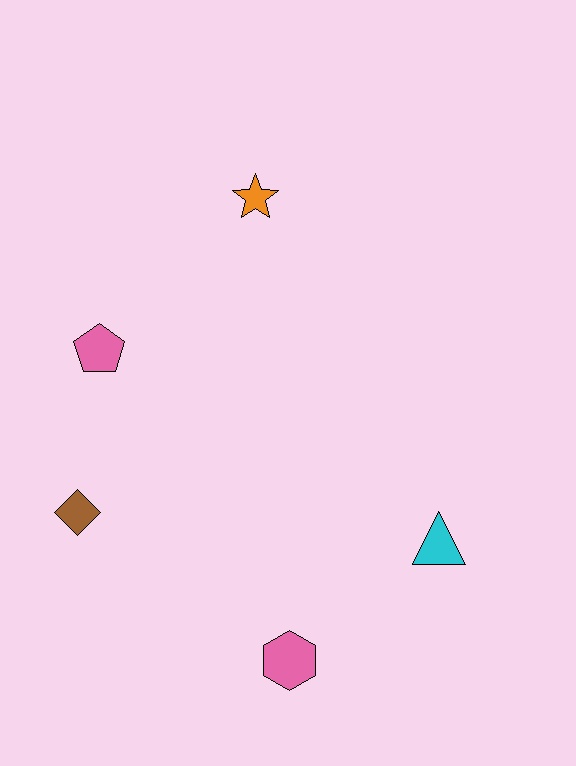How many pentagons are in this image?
There is 1 pentagon.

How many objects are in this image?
There are 5 objects.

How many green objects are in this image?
There are no green objects.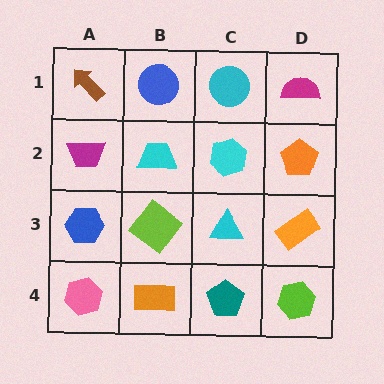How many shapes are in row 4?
4 shapes.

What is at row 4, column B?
An orange rectangle.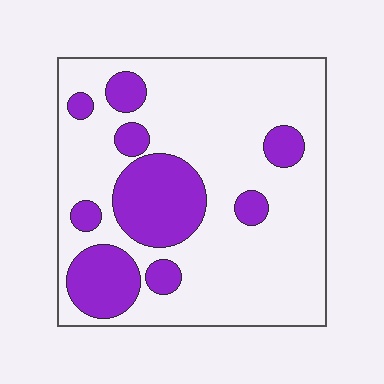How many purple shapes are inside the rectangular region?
9.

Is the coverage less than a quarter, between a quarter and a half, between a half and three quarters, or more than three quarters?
Between a quarter and a half.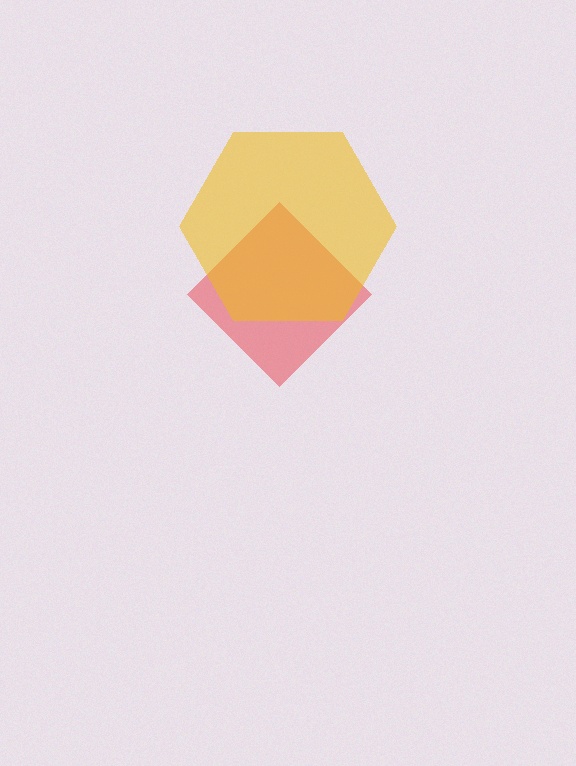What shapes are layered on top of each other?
The layered shapes are: a red diamond, a yellow hexagon.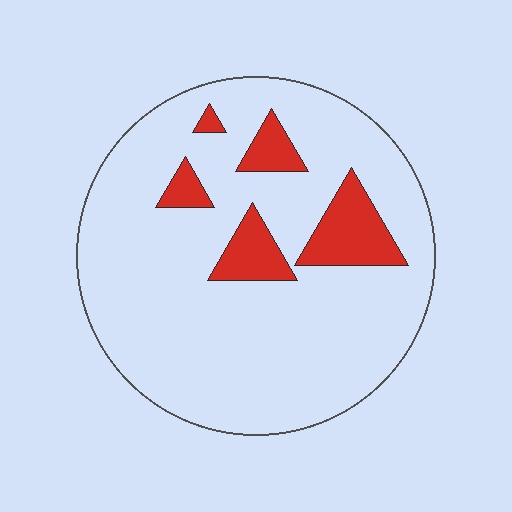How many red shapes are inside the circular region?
5.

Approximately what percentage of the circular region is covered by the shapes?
Approximately 15%.